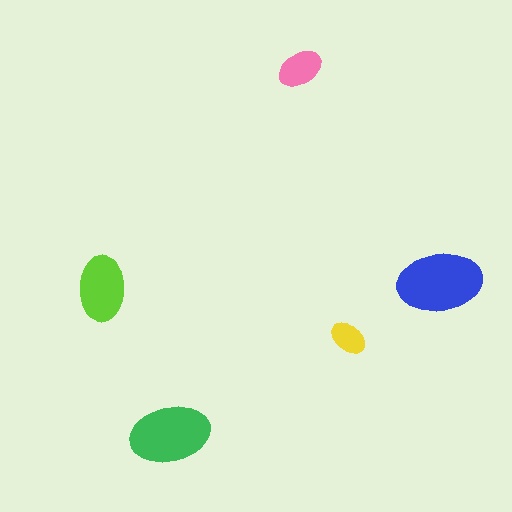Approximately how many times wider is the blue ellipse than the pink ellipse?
About 2 times wider.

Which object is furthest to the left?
The lime ellipse is leftmost.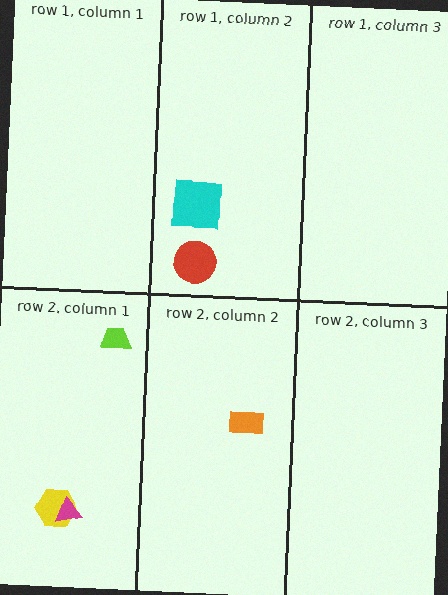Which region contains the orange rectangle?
The row 2, column 2 region.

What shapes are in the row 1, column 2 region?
The red circle, the cyan square.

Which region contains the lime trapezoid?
The row 2, column 1 region.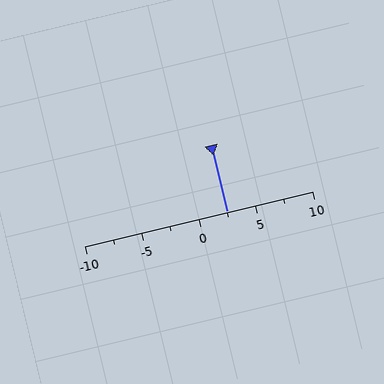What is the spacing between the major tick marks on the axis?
The major ticks are spaced 5 apart.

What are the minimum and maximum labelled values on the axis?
The axis runs from -10 to 10.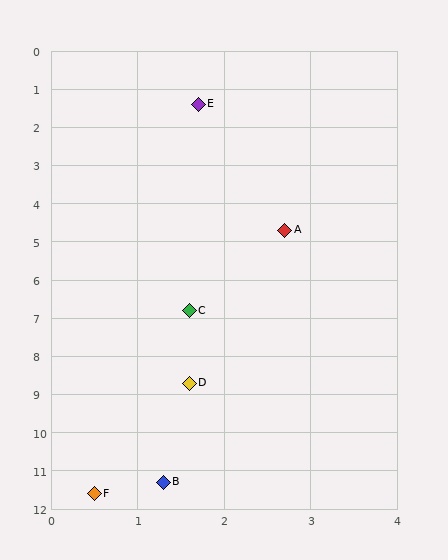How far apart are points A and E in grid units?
Points A and E are about 3.4 grid units apart.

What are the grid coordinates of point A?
Point A is at approximately (2.7, 4.7).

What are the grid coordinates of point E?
Point E is at approximately (1.7, 1.4).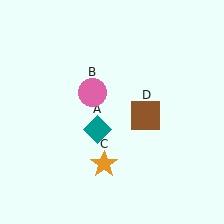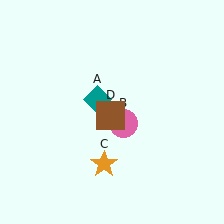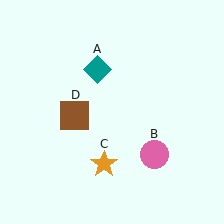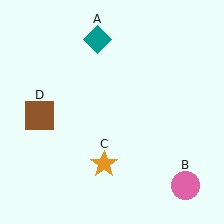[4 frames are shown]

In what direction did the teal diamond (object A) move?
The teal diamond (object A) moved up.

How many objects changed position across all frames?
3 objects changed position: teal diamond (object A), pink circle (object B), brown square (object D).